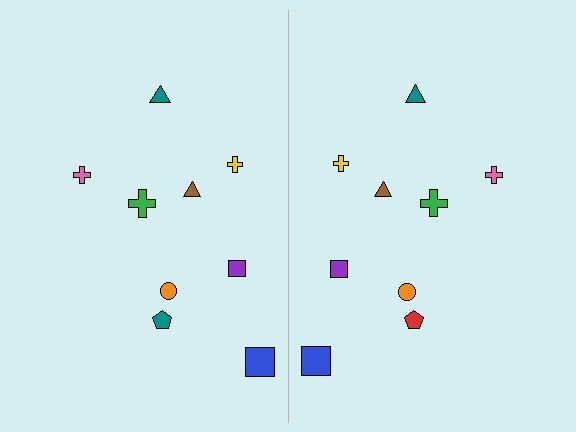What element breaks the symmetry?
The red pentagon on the right side breaks the symmetry — its mirror counterpart is teal.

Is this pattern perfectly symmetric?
No, the pattern is not perfectly symmetric. The red pentagon on the right side breaks the symmetry — its mirror counterpart is teal.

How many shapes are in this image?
There are 18 shapes in this image.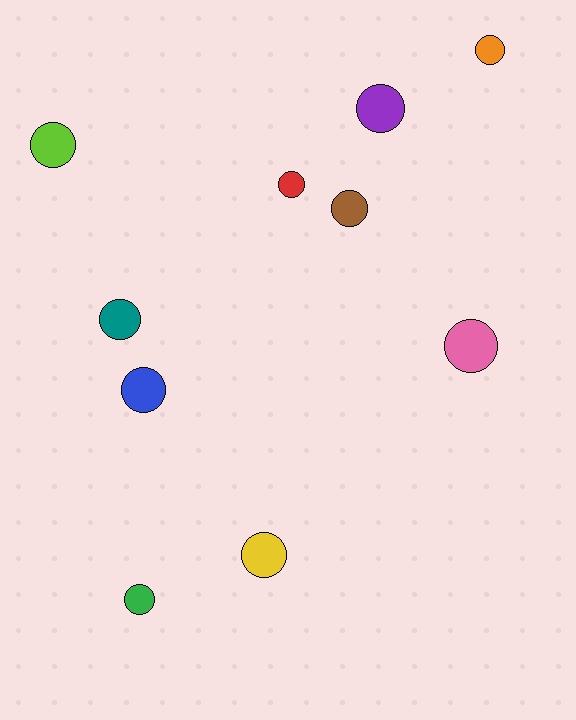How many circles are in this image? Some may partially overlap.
There are 10 circles.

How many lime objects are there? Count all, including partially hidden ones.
There is 1 lime object.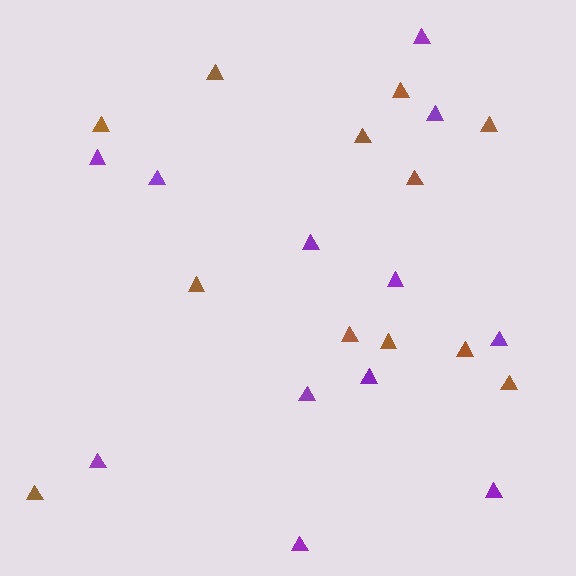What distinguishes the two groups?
There are 2 groups: one group of purple triangles (12) and one group of brown triangles (12).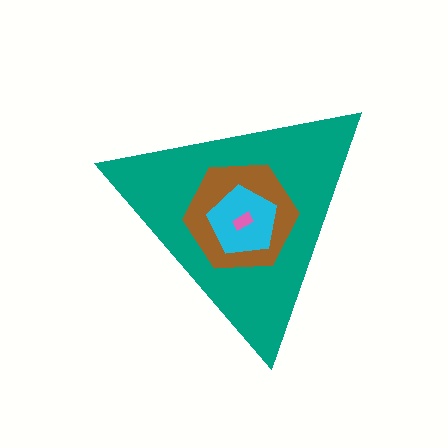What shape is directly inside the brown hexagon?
The cyan pentagon.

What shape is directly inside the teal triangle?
The brown hexagon.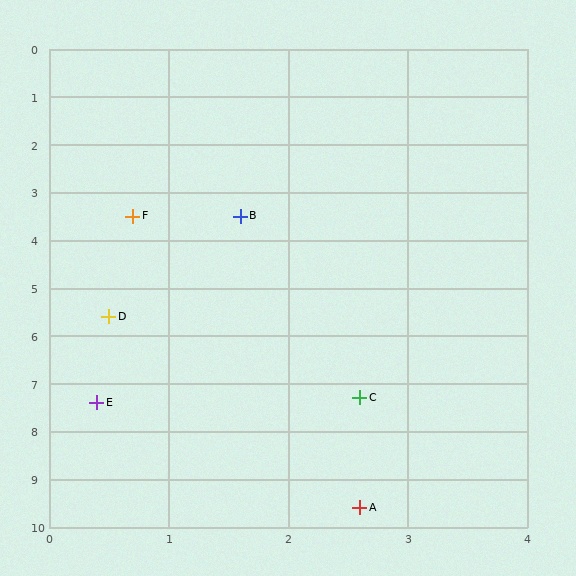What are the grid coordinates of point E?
Point E is at approximately (0.4, 7.4).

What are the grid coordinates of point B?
Point B is at approximately (1.6, 3.5).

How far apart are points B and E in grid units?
Points B and E are about 4.1 grid units apart.